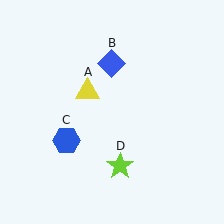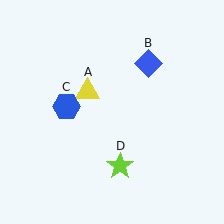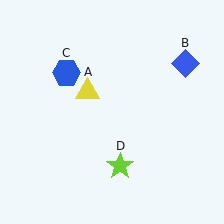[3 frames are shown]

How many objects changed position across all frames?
2 objects changed position: blue diamond (object B), blue hexagon (object C).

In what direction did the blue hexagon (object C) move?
The blue hexagon (object C) moved up.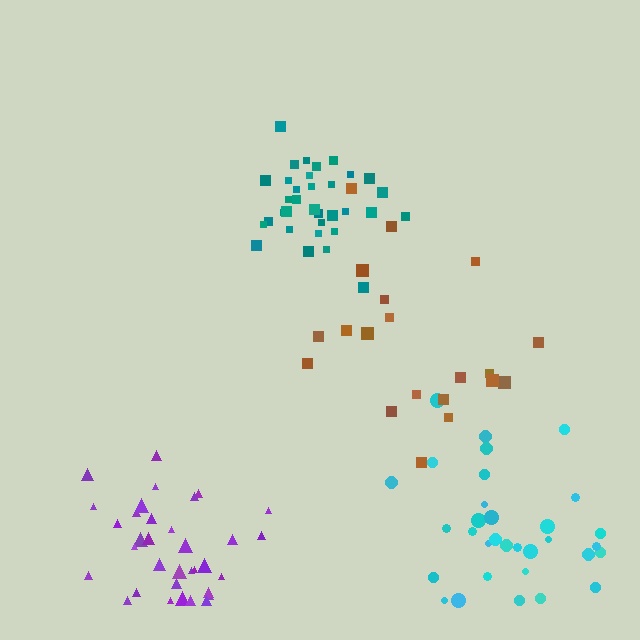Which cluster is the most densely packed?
Teal.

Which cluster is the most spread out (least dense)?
Brown.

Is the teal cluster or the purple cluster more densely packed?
Teal.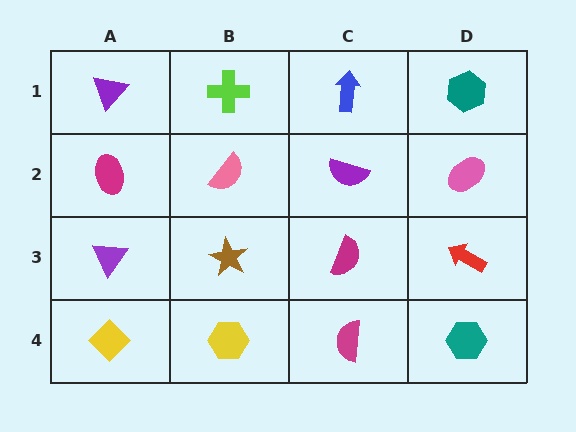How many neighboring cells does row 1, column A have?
2.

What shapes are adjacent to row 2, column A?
A purple triangle (row 1, column A), a purple triangle (row 3, column A), a pink semicircle (row 2, column B).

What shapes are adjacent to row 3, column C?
A purple semicircle (row 2, column C), a magenta semicircle (row 4, column C), a brown star (row 3, column B), a red arrow (row 3, column D).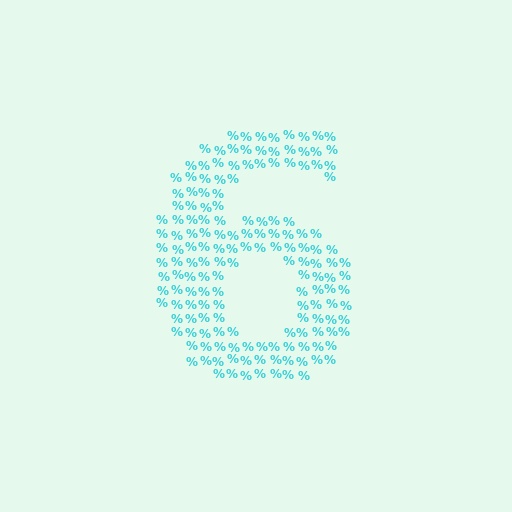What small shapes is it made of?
It is made of small percent signs.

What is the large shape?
The large shape is the digit 6.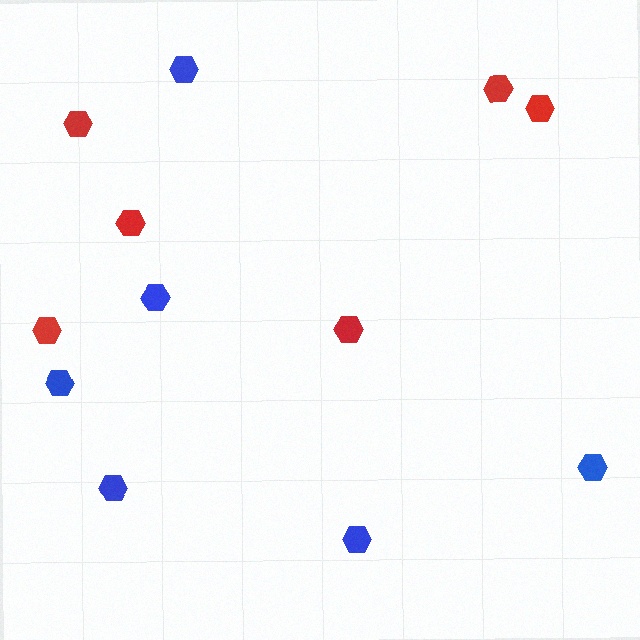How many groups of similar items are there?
There are 2 groups: one group of red hexagons (6) and one group of blue hexagons (6).